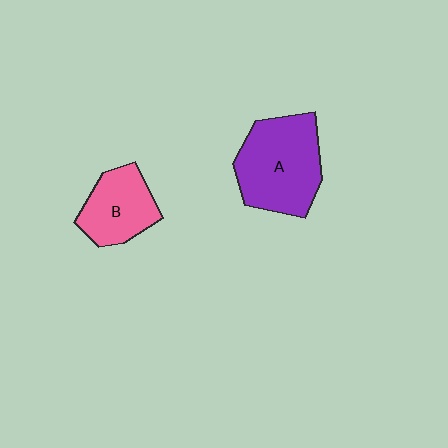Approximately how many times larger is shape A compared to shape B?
Approximately 1.5 times.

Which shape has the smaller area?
Shape B (pink).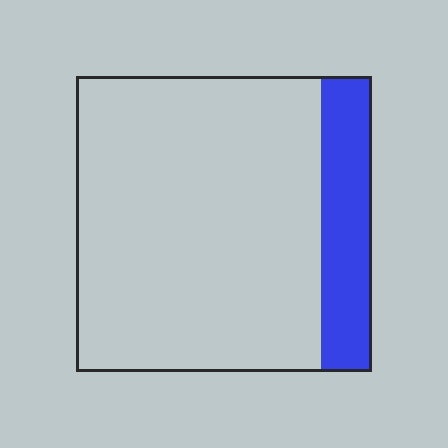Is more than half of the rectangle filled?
No.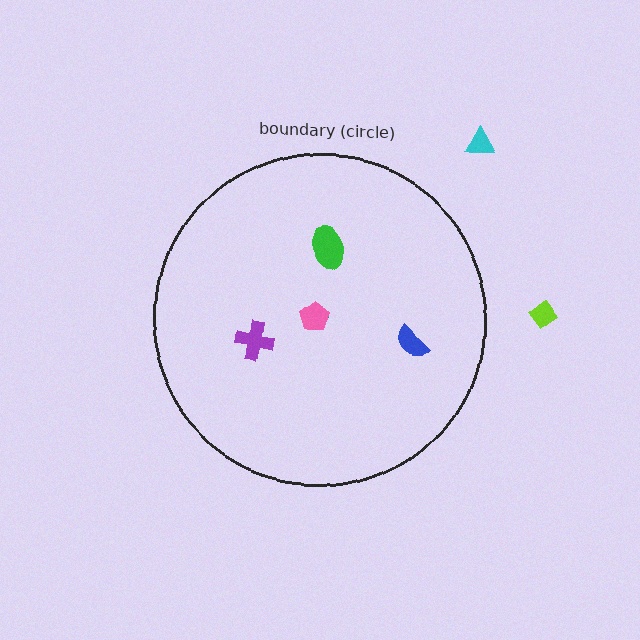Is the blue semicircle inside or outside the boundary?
Inside.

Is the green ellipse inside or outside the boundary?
Inside.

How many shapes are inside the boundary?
5 inside, 2 outside.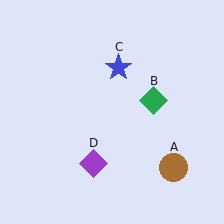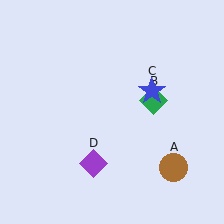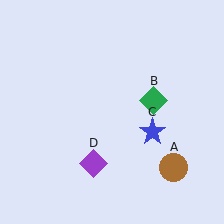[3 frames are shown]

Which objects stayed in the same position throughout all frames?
Brown circle (object A) and green diamond (object B) and purple diamond (object D) remained stationary.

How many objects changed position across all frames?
1 object changed position: blue star (object C).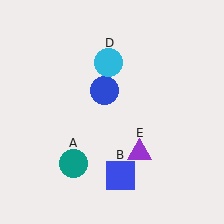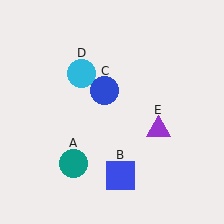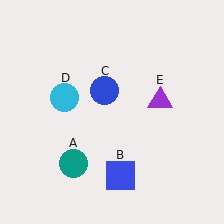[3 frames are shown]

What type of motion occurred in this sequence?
The cyan circle (object D), purple triangle (object E) rotated counterclockwise around the center of the scene.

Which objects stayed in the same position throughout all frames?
Teal circle (object A) and blue square (object B) and blue circle (object C) remained stationary.